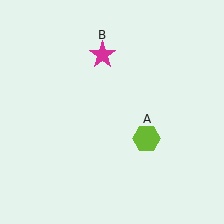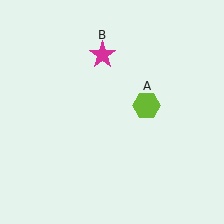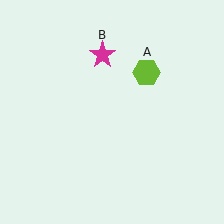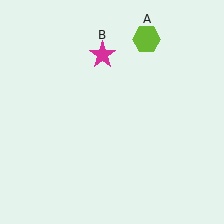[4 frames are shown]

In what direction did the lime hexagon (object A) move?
The lime hexagon (object A) moved up.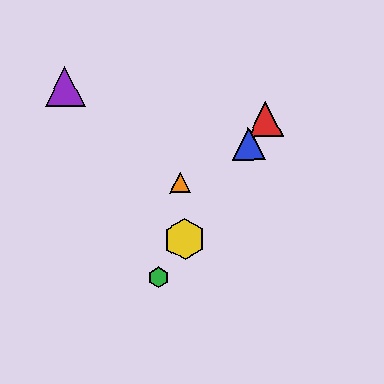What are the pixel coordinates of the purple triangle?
The purple triangle is at (65, 86).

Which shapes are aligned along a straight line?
The red triangle, the blue triangle, the green hexagon, the yellow hexagon are aligned along a straight line.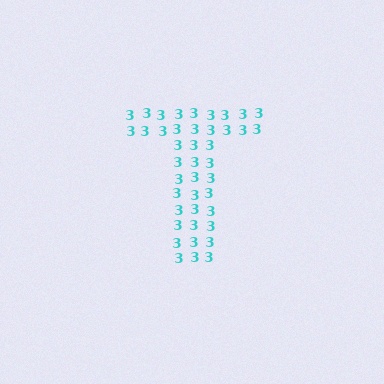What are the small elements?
The small elements are digit 3's.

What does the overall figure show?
The overall figure shows the letter T.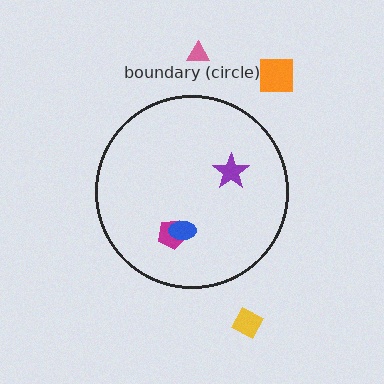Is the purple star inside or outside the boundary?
Inside.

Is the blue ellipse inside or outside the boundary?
Inside.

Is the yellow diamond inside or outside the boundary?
Outside.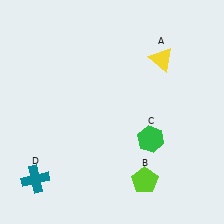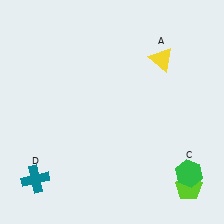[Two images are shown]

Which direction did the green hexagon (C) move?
The green hexagon (C) moved right.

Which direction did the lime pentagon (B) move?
The lime pentagon (B) moved right.